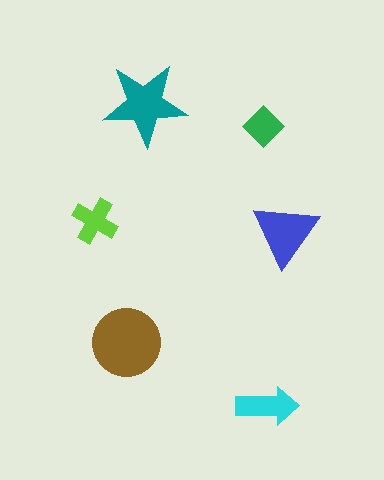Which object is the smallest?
The green diamond.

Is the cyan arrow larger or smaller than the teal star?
Smaller.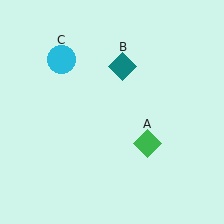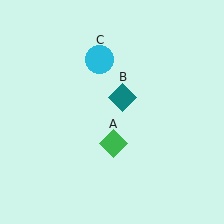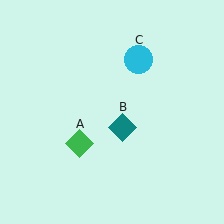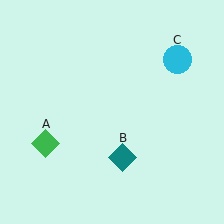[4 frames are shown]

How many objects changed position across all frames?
3 objects changed position: green diamond (object A), teal diamond (object B), cyan circle (object C).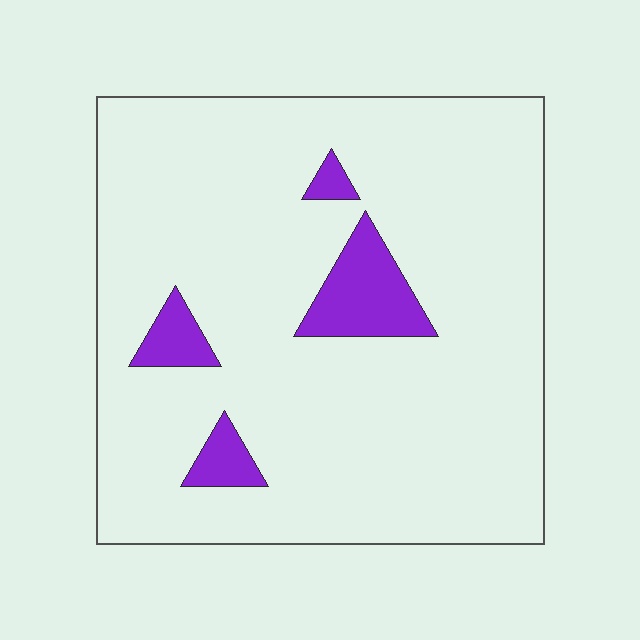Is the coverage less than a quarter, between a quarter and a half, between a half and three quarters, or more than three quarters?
Less than a quarter.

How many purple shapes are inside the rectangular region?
4.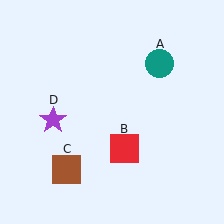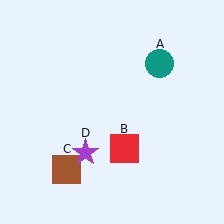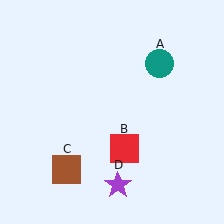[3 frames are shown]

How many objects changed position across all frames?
1 object changed position: purple star (object D).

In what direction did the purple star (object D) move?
The purple star (object D) moved down and to the right.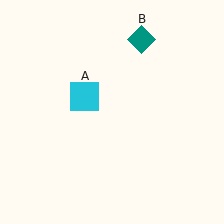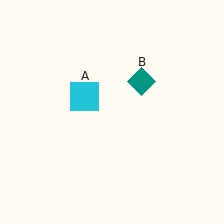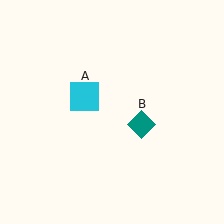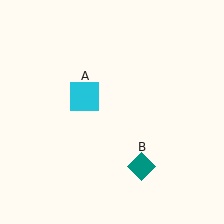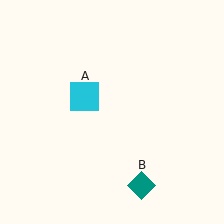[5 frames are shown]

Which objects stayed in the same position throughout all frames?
Cyan square (object A) remained stationary.